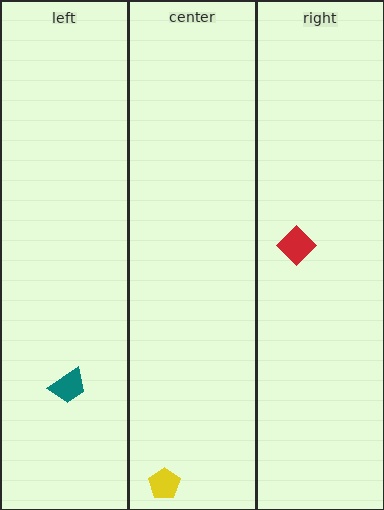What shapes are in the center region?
The yellow pentagon.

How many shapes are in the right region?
1.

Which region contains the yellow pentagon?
The center region.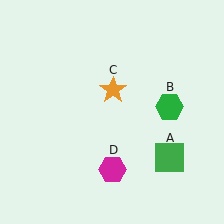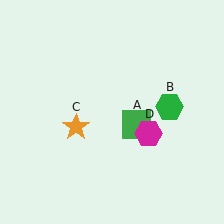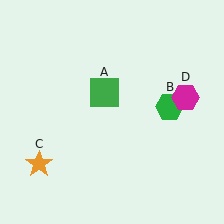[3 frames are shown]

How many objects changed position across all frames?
3 objects changed position: green square (object A), orange star (object C), magenta hexagon (object D).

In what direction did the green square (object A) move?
The green square (object A) moved up and to the left.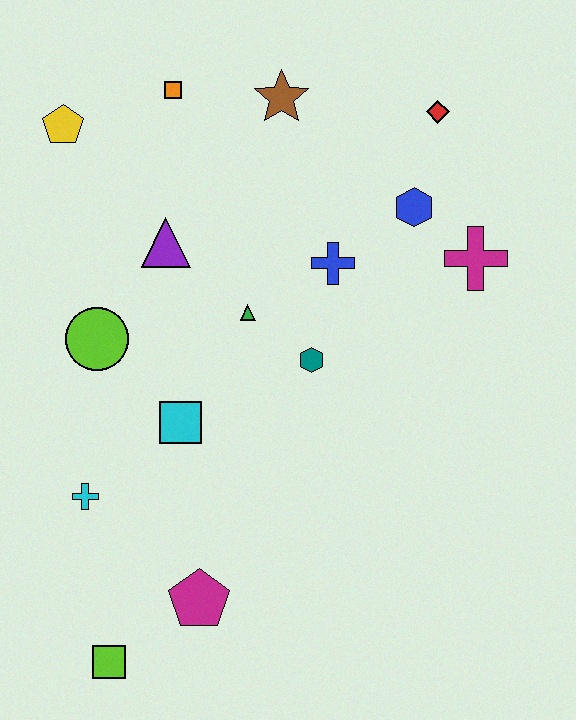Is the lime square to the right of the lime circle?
Yes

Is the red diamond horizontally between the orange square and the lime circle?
No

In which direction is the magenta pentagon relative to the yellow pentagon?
The magenta pentagon is below the yellow pentagon.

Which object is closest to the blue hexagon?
The magenta cross is closest to the blue hexagon.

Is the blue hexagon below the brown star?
Yes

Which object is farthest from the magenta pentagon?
The red diamond is farthest from the magenta pentagon.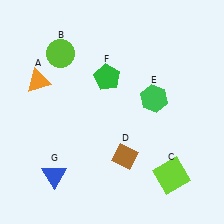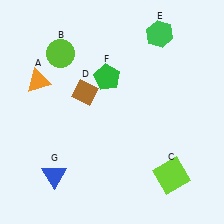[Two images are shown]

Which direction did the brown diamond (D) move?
The brown diamond (D) moved up.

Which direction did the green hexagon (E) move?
The green hexagon (E) moved up.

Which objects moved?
The objects that moved are: the brown diamond (D), the green hexagon (E).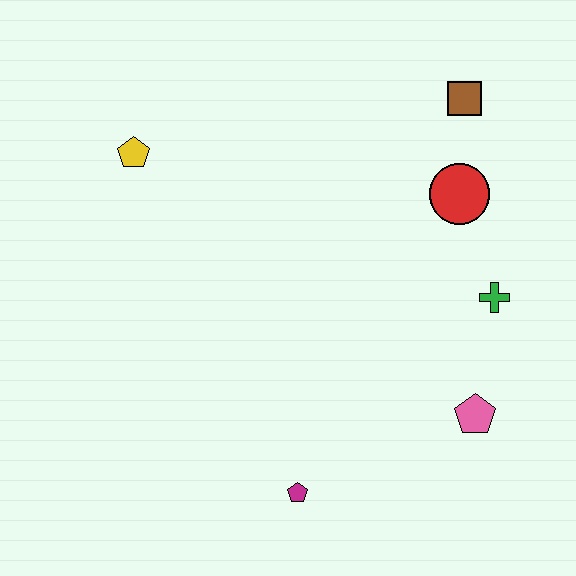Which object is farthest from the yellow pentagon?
The pink pentagon is farthest from the yellow pentagon.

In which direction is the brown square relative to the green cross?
The brown square is above the green cross.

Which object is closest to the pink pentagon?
The green cross is closest to the pink pentagon.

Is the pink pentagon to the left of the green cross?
Yes